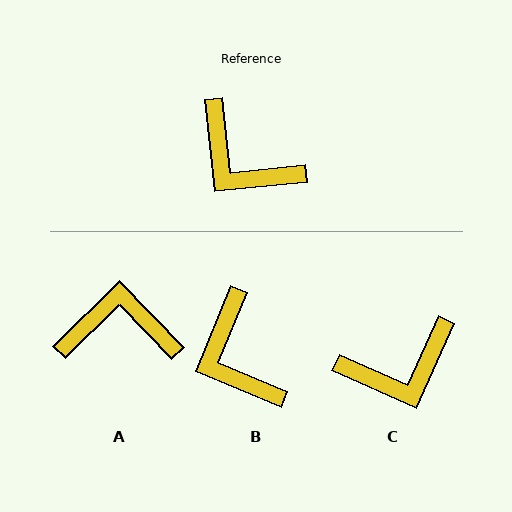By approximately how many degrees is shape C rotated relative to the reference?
Approximately 60 degrees counter-clockwise.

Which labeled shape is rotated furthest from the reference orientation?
A, about 141 degrees away.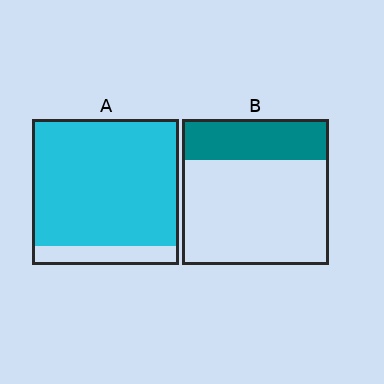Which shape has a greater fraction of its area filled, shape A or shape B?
Shape A.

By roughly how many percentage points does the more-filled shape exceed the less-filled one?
By roughly 60 percentage points (A over B).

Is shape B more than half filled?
No.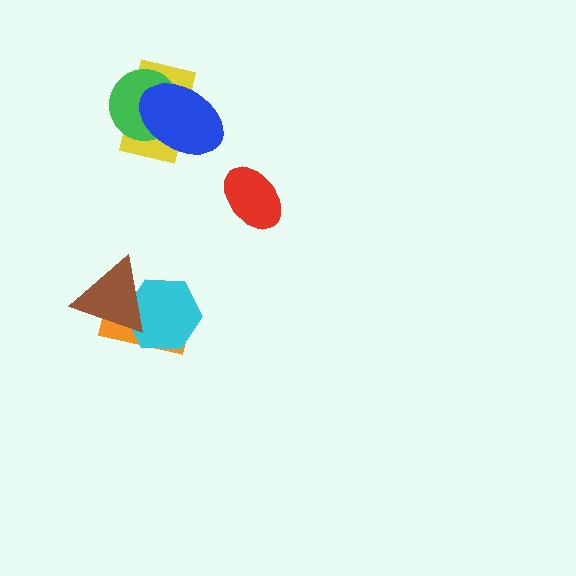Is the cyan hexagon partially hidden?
Yes, it is partially covered by another shape.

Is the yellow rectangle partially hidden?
Yes, it is partially covered by another shape.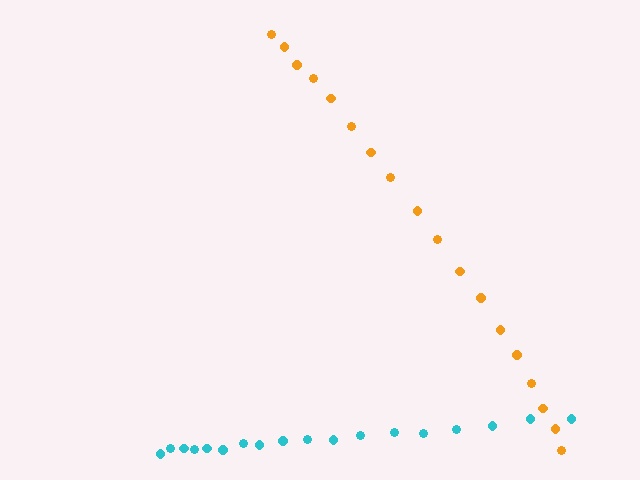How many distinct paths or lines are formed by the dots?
There are 2 distinct paths.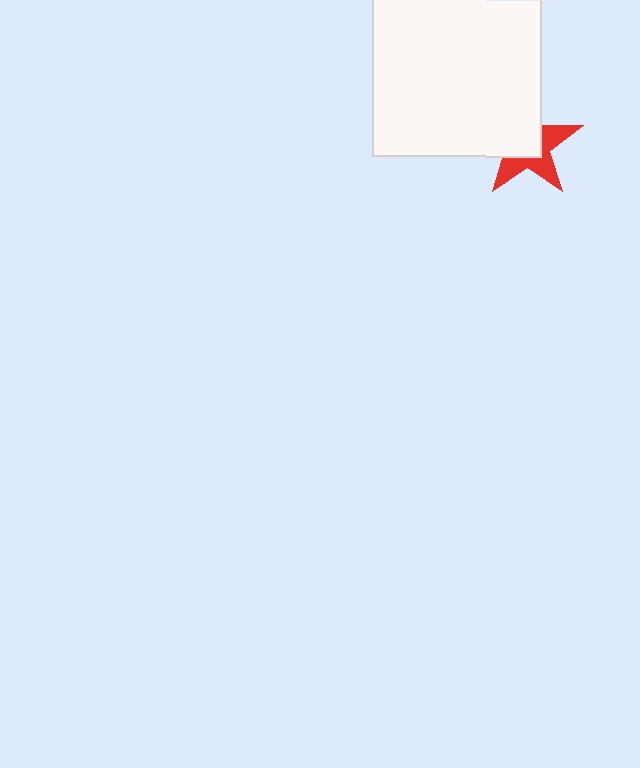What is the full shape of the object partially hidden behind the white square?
The partially hidden object is a red star.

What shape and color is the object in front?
The object in front is a white square.